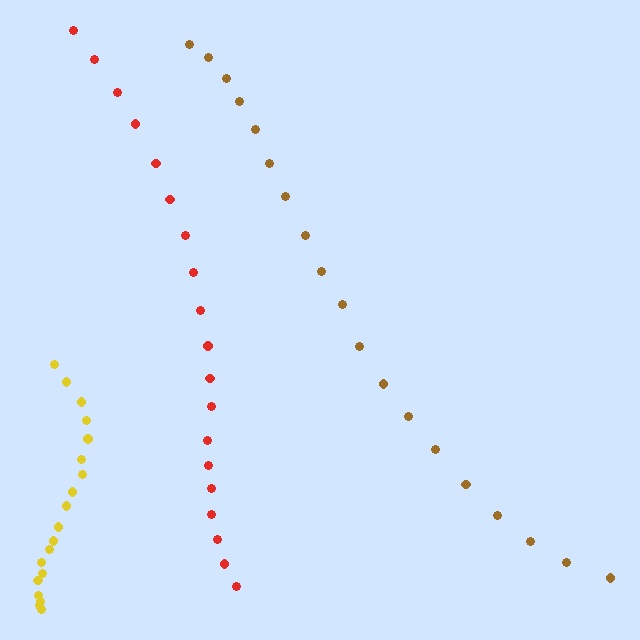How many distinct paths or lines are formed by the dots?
There are 3 distinct paths.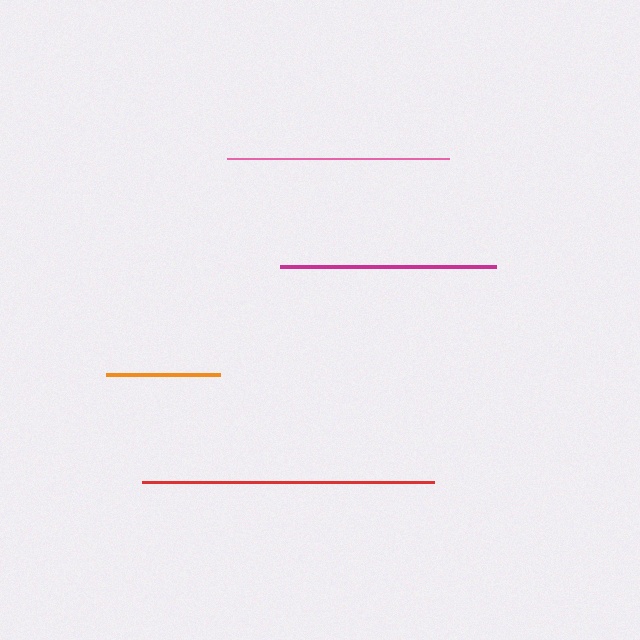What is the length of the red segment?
The red segment is approximately 292 pixels long.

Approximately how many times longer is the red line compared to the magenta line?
The red line is approximately 1.4 times the length of the magenta line.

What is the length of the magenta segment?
The magenta segment is approximately 215 pixels long.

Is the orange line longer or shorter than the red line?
The red line is longer than the orange line.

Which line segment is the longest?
The red line is the longest at approximately 292 pixels.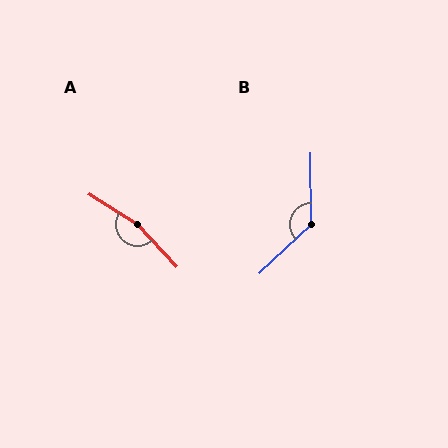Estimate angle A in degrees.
Approximately 165 degrees.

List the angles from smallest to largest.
B (133°), A (165°).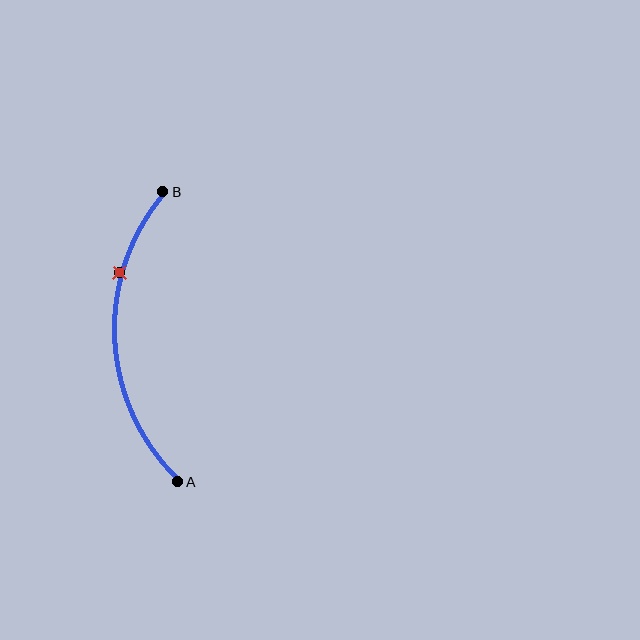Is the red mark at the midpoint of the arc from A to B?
No. The red mark lies on the arc but is closer to endpoint B. The arc midpoint would be at the point on the curve equidistant along the arc from both A and B.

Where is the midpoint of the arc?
The arc midpoint is the point on the curve farthest from the straight line joining A and B. It sits to the left of that line.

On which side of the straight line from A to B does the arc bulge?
The arc bulges to the left of the straight line connecting A and B.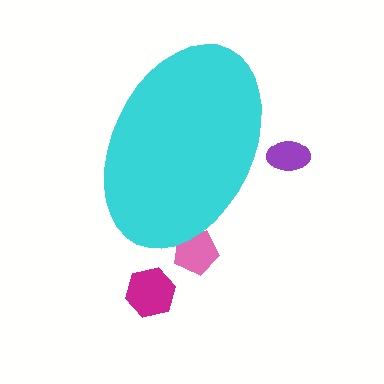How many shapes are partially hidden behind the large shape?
2 shapes are partially hidden.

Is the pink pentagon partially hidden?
Yes, the pink pentagon is partially hidden behind the cyan ellipse.